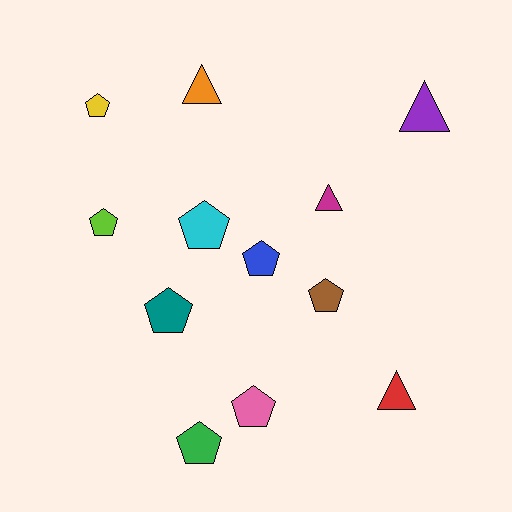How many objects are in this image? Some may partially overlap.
There are 12 objects.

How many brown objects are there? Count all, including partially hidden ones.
There is 1 brown object.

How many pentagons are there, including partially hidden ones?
There are 8 pentagons.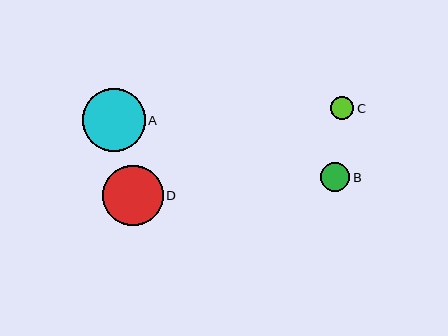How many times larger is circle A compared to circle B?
Circle A is approximately 2.1 times the size of circle B.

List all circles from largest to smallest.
From largest to smallest: A, D, B, C.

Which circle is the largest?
Circle A is the largest with a size of approximately 63 pixels.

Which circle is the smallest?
Circle C is the smallest with a size of approximately 23 pixels.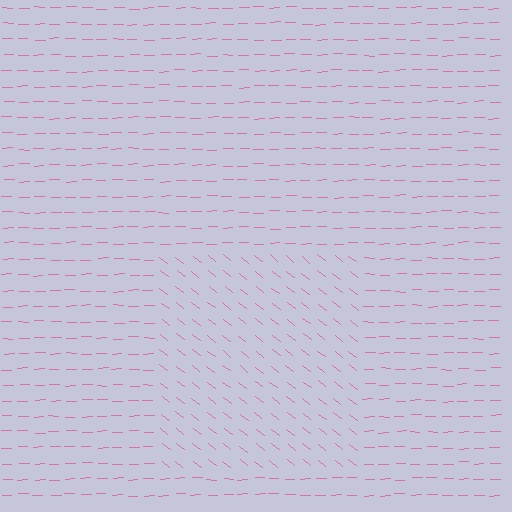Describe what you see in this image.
The image is filled with small pink line segments. A rectangle region in the image has lines oriented differently from the surrounding lines, creating a visible texture boundary.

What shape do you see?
I see a rectangle.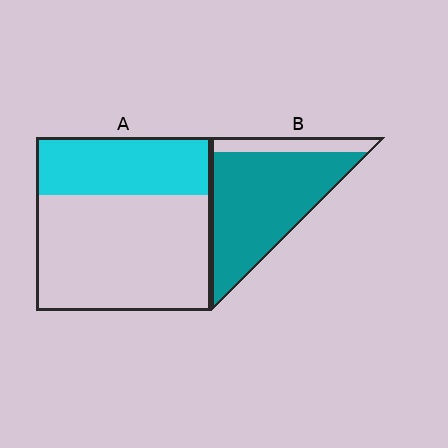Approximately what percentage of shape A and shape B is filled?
A is approximately 35% and B is approximately 85%.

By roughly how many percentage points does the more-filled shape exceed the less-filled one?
By roughly 50 percentage points (B over A).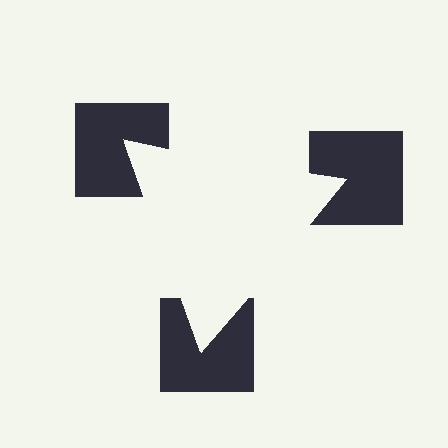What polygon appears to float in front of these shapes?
An illusory triangle — its edges are inferred from the aligned wedge cuts in the notched squares, not physically drawn.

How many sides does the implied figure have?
3 sides.